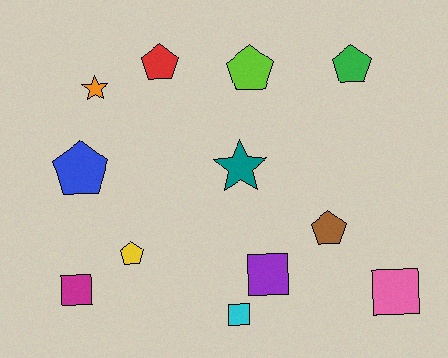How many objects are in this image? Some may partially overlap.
There are 12 objects.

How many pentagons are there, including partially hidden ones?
There are 6 pentagons.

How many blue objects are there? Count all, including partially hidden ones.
There is 1 blue object.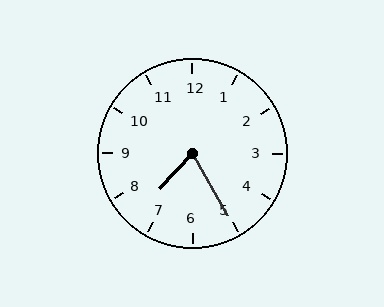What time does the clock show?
7:25.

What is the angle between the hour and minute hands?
Approximately 72 degrees.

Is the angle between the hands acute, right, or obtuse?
It is acute.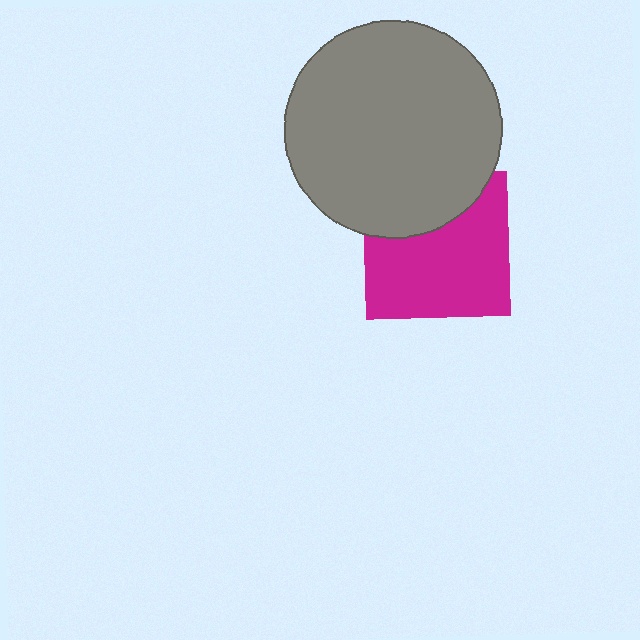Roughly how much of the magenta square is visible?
Most of it is visible (roughly 68%).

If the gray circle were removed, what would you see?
You would see the complete magenta square.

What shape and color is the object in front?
The object in front is a gray circle.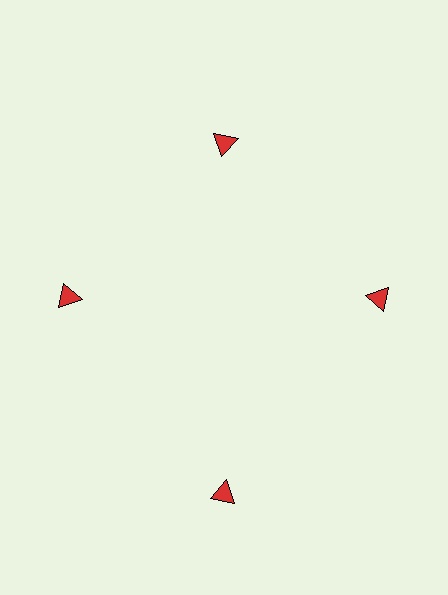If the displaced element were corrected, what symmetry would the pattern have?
It would have 4-fold rotational symmetry — the pattern would map onto itself every 90 degrees.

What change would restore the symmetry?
The symmetry would be restored by moving it inward, back onto the ring so that all 4 triangles sit at equal angles and equal distance from the center.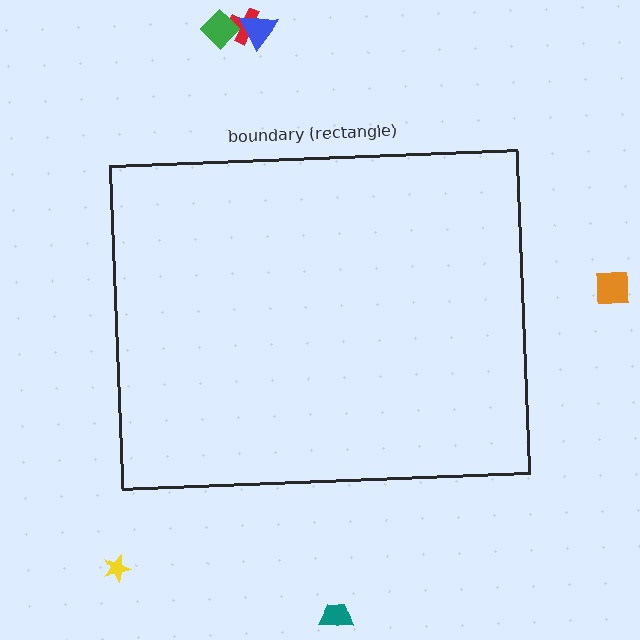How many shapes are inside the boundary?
0 inside, 6 outside.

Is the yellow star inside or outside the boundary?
Outside.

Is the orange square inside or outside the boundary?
Outside.